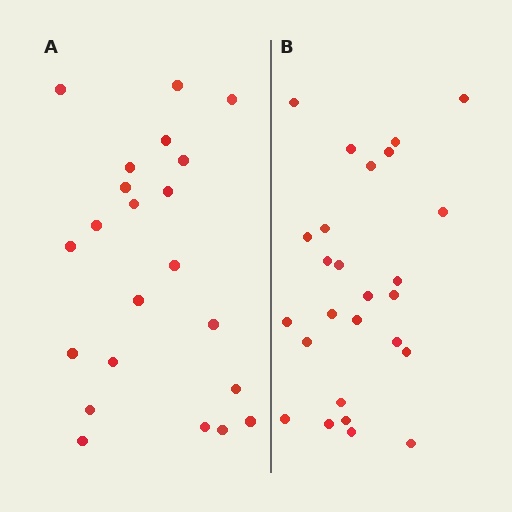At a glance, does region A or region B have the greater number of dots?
Region B (the right region) has more dots.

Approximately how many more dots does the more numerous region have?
Region B has about 4 more dots than region A.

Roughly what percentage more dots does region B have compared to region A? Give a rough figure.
About 20% more.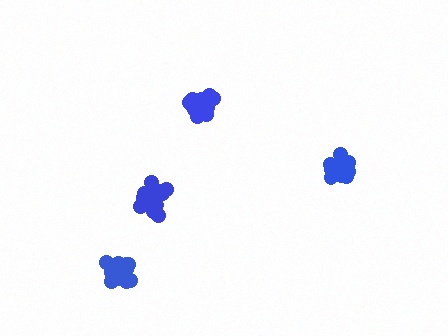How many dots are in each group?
Group 1: 15 dots, Group 2: 18 dots, Group 3: 21 dots, Group 4: 18 dots (72 total).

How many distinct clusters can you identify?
There are 4 distinct clusters.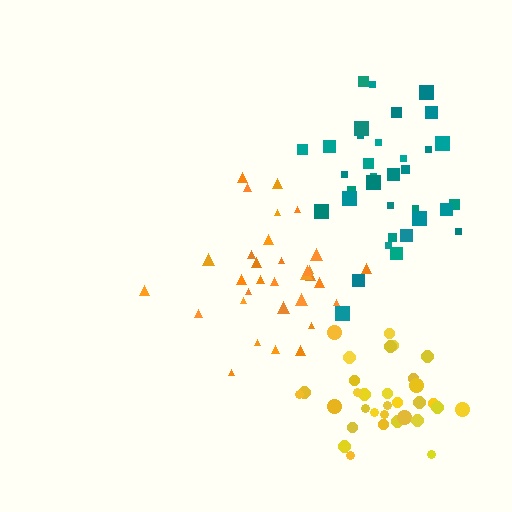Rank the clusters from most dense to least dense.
yellow, orange, teal.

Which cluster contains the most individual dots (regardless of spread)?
Teal (34).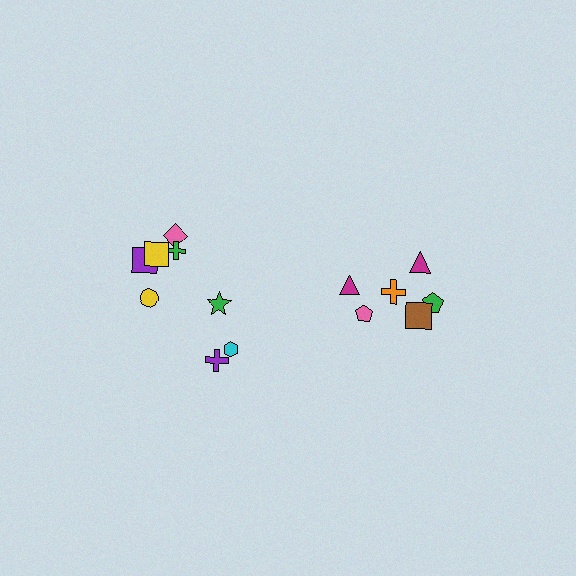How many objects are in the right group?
There are 6 objects.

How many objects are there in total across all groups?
There are 14 objects.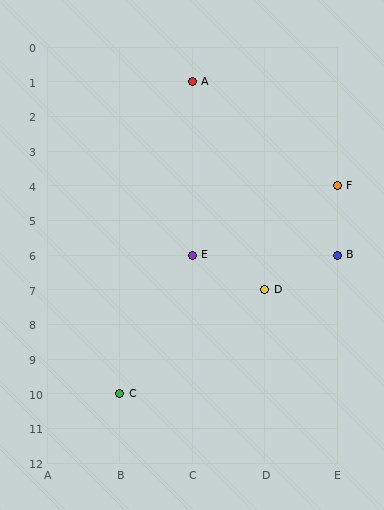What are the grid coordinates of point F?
Point F is at grid coordinates (E, 4).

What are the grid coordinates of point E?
Point E is at grid coordinates (C, 6).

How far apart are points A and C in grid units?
Points A and C are 1 column and 9 rows apart (about 9.1 grid units diagonally).